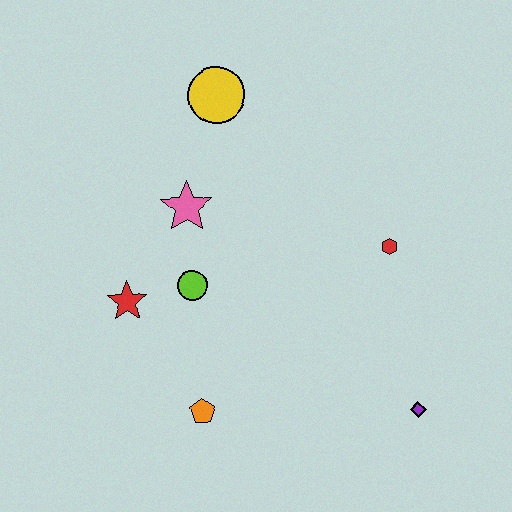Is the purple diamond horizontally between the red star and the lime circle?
No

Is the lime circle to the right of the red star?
Yes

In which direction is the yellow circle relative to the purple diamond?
The yellow circle is above the purple diamond.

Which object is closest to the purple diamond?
The red hexagon is closest to the purple diamond.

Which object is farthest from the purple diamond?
The yellow circle is farthest from the purple diamond.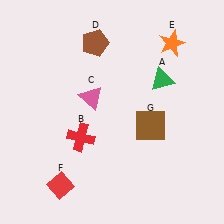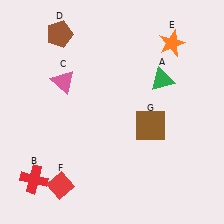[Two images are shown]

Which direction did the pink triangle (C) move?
The pink triangle (C) moved left.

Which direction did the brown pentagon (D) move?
The brown pentagon (D) moved left.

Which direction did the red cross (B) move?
The red cross (B) moved left.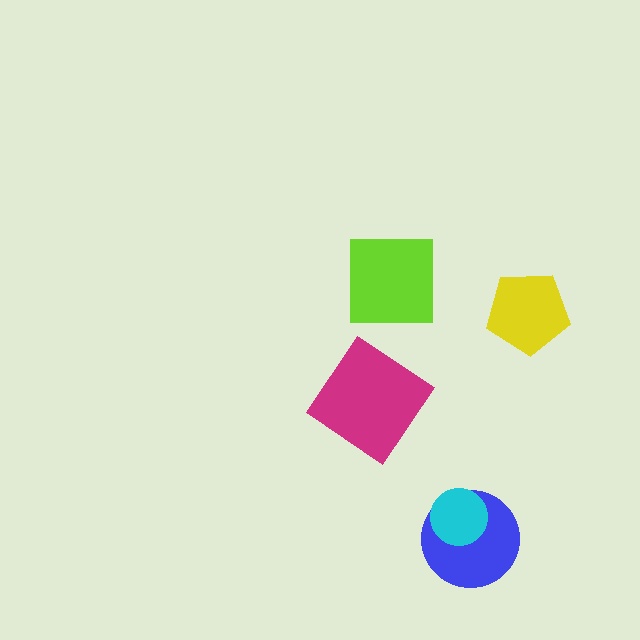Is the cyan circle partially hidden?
No, no other shape covers it.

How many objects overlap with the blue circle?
1 object overlaps with the blue circle.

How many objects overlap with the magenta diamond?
0 objects overlap with the magenta diamond.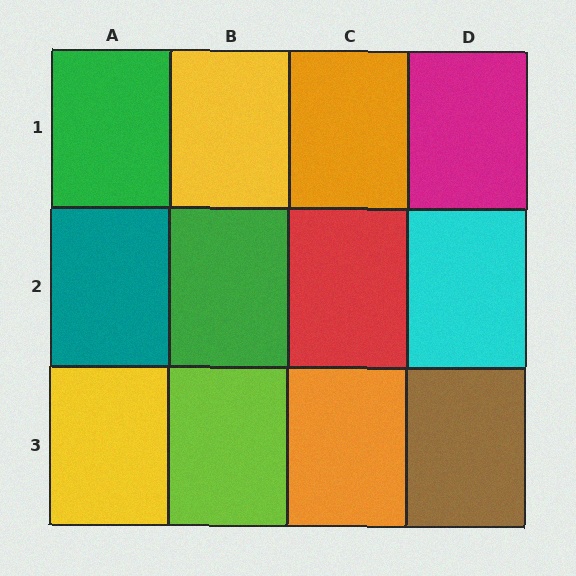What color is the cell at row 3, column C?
Orange.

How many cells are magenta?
1 cell is magenta.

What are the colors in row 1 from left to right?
Green, yellow, orange, magenta.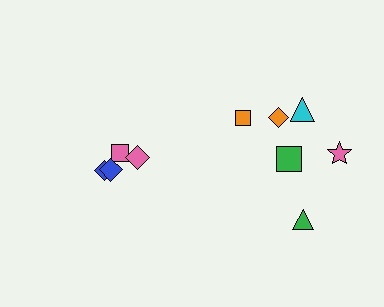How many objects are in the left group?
There are 4 objects.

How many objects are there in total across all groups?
There are 10 objects.